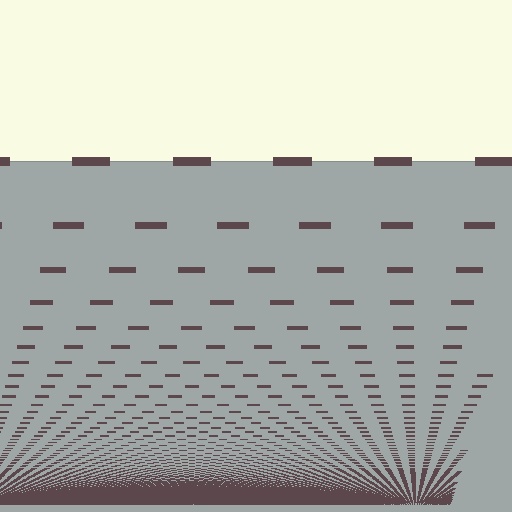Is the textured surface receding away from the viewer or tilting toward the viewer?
The surface appears to tilt toward the viewer. Texture elements get larger and sparser toward the top.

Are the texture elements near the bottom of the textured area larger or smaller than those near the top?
Smaller. The gradient is inverted — elements near the bottom are smaller and denser.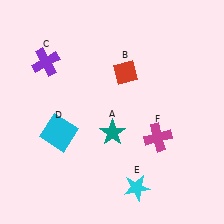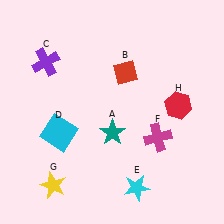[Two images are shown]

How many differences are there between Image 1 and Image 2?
There are 2 differences between the two images.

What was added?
A yellow star (G), a red hexagon (H) were added in Image 2.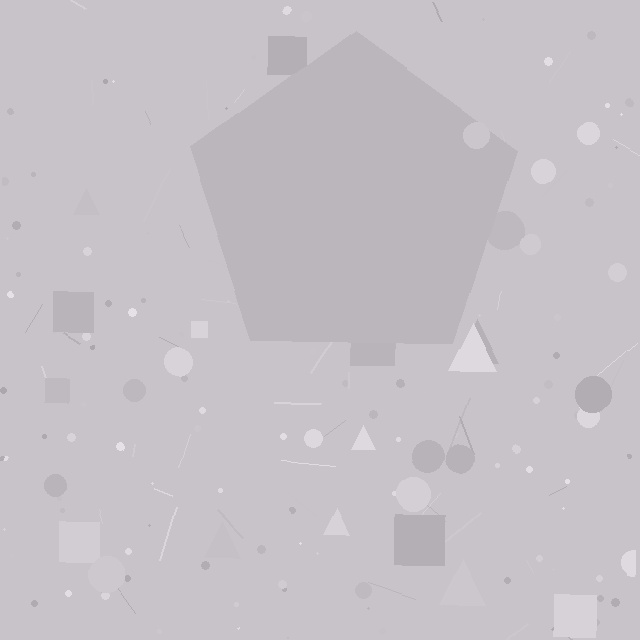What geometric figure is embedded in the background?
A pentagon is embedded in the background.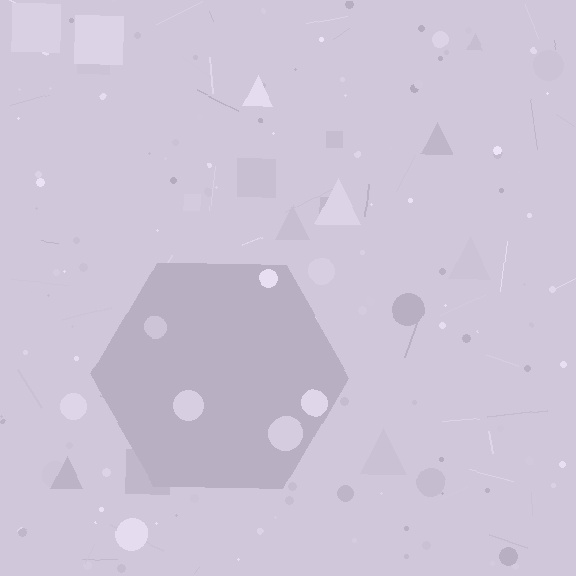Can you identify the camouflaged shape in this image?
The camouflaged shape is a hexagon.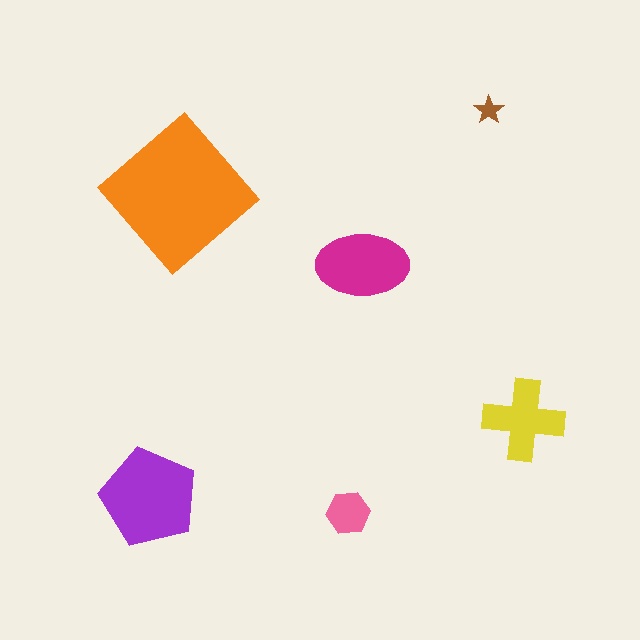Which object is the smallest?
The brown star.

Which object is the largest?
The orange diamond.